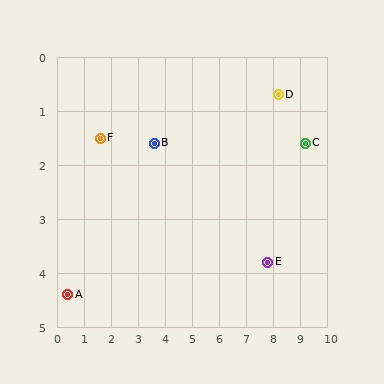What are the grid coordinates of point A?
Point A is at approximately (0.4, 4.4).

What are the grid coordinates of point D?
Point D is at approximately (8.2, 0.7).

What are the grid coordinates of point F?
Point F is at approximately (1.6, 1.5).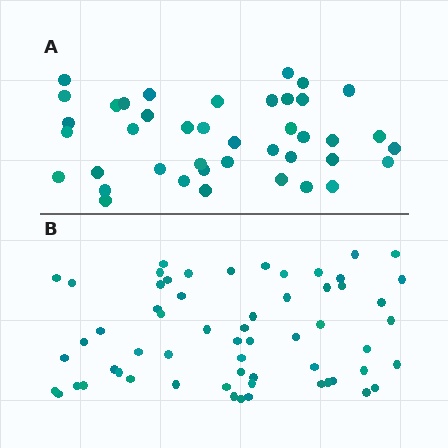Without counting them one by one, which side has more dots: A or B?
Region B (the bottom region) has more dots.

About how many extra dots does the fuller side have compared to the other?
Region B has approximately 20 more dots than region A.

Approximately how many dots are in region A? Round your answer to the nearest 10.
About 40 dots. (The exact count is 41, which rounds to 40.)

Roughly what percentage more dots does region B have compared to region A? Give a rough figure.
About 45% more.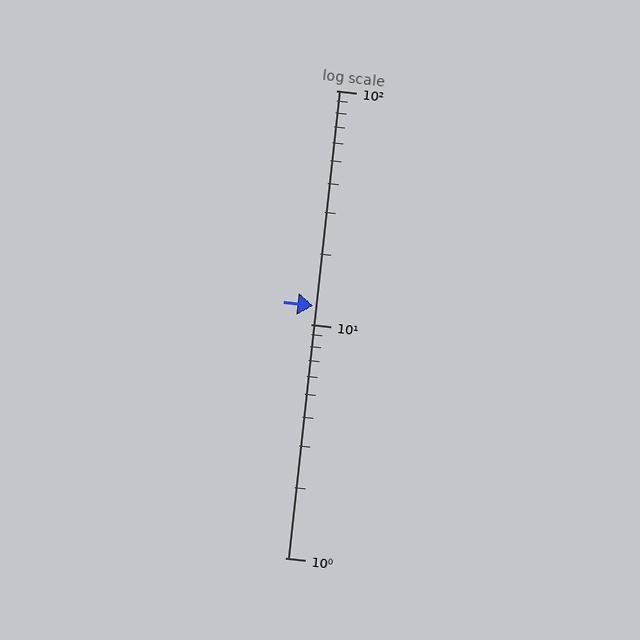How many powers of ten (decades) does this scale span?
The scale spans 2 decades, from 1 to 100.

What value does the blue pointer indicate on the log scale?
The pointer indicates approximately 12.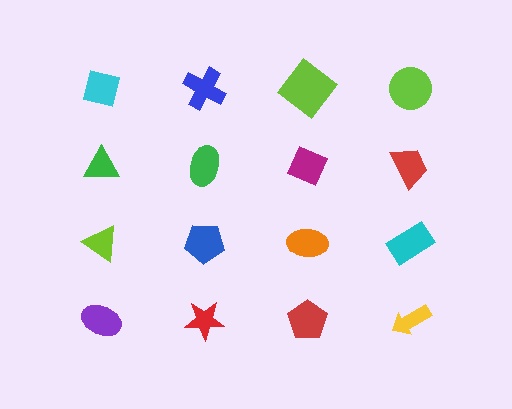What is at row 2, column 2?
A green ellipse.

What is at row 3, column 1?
A lime triangle.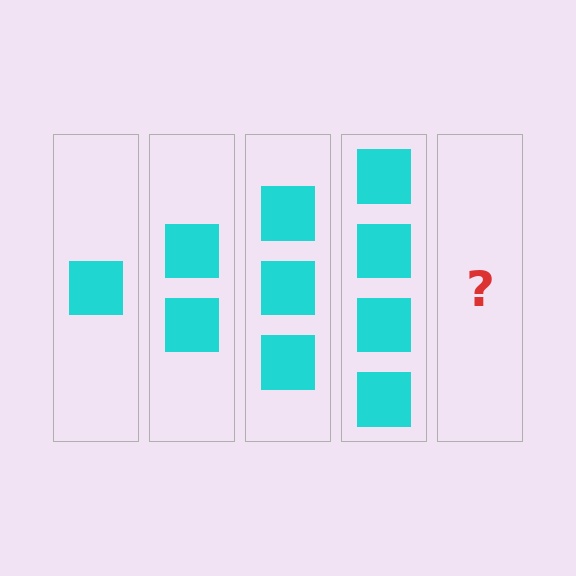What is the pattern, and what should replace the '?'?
The pattern is that each step adds one more square. The '?' should be 5 squares.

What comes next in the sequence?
The next element should be 5 squares.